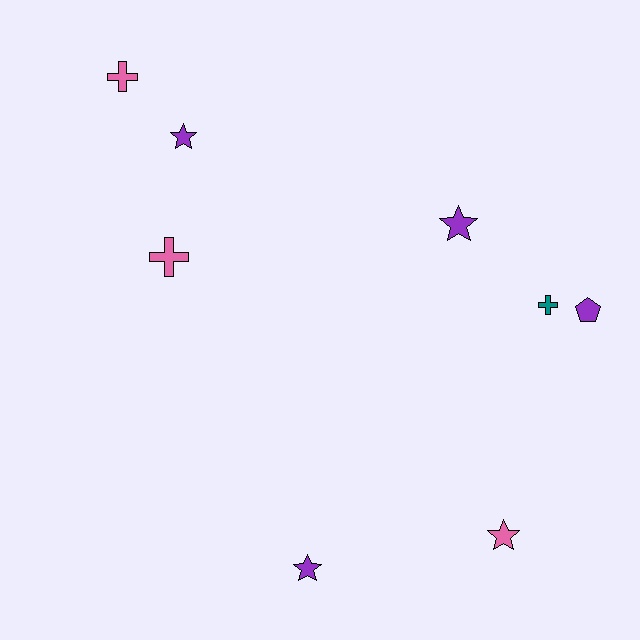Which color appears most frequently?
Purple, with 4 objects.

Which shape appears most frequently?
Star, with 4 objects.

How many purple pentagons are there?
There is 1 purple pentagon.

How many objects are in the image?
There are 8 objects.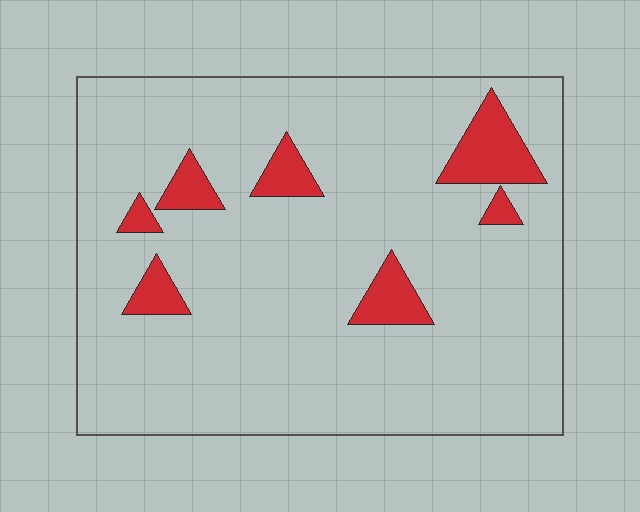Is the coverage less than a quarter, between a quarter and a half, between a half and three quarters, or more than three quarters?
Less than a quarter.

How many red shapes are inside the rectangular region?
7.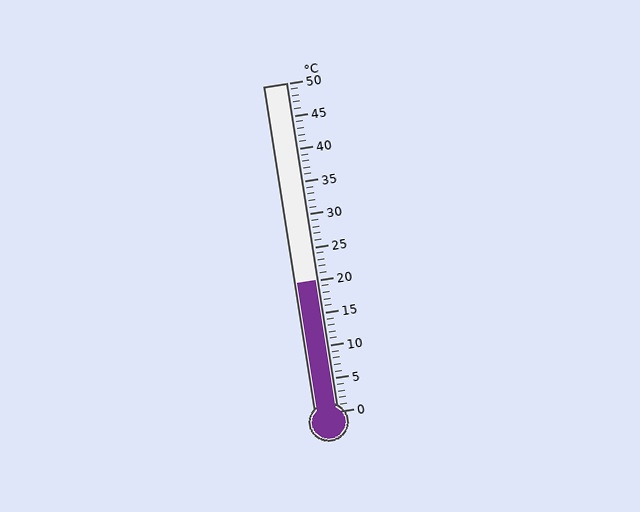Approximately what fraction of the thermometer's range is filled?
The thermometer is filled to approximately 40% of its range.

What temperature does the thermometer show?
The thermometer shows approximately 20°C.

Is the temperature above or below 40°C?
The temperature is below 40°C.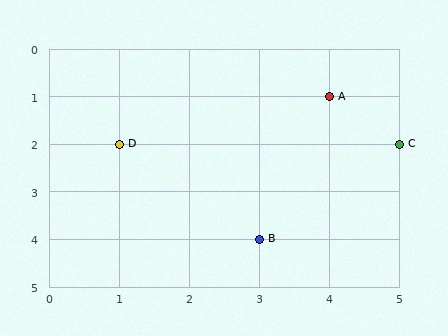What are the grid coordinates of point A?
Point A is at grid coordinates (4, 1).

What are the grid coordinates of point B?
Point B is at grid coordinates (3, 4).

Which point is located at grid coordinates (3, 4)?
Point B is at (3, 4).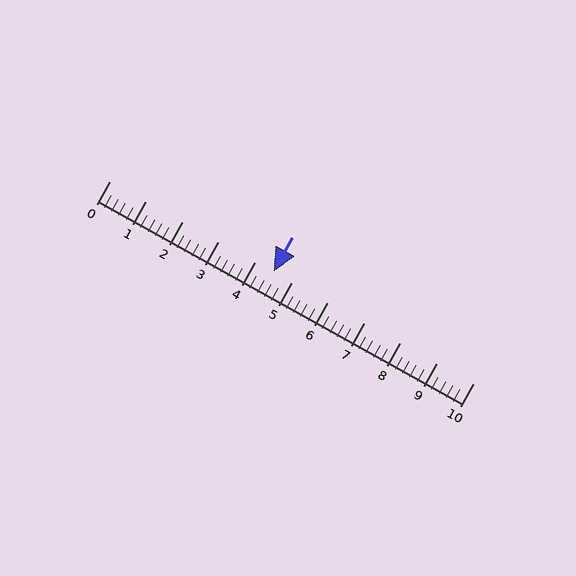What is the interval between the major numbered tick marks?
The major tick marks are spaced 1 units apart.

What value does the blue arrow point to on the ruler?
The blue arrow points to approximately 4.5.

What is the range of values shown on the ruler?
The ruler shows values from 0 to 10.